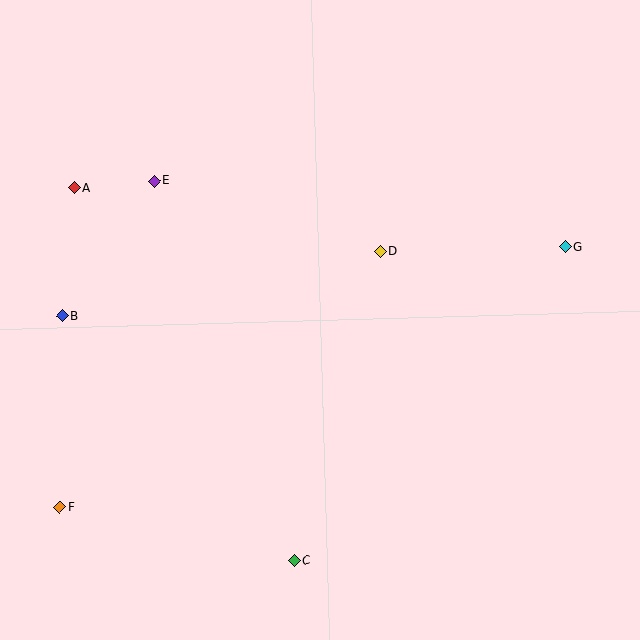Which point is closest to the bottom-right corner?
Point C is closest to the bottom-right corner.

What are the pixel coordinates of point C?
Point C is at (294, 561).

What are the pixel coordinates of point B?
Point B is at (62, 316).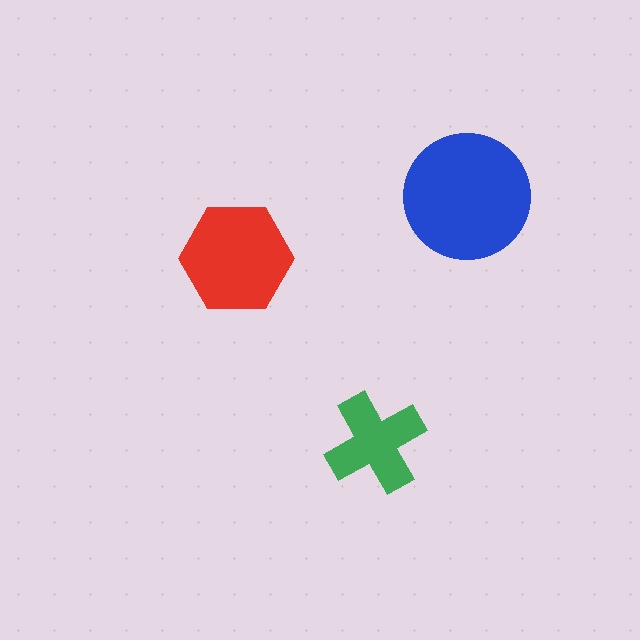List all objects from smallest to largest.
The green cross, the red hexagon, the blue circle.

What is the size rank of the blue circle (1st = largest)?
1st.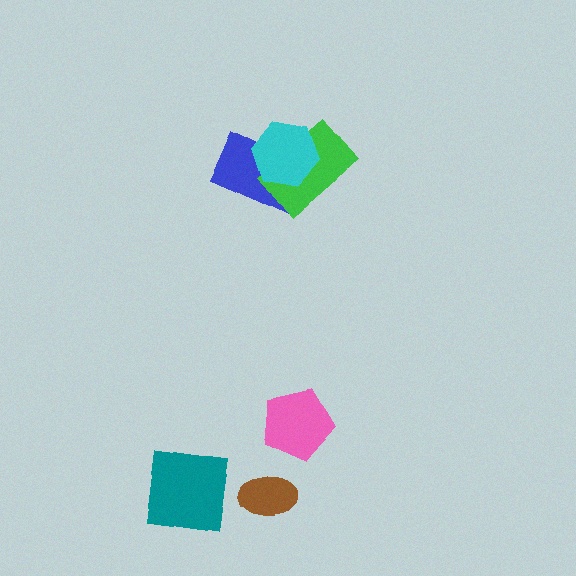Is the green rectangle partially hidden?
Yes, it is partially covered by another shape.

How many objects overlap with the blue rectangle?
2 objects overlap with the blue rectangle.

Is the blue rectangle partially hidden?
Yes, it is partially covered by another shape.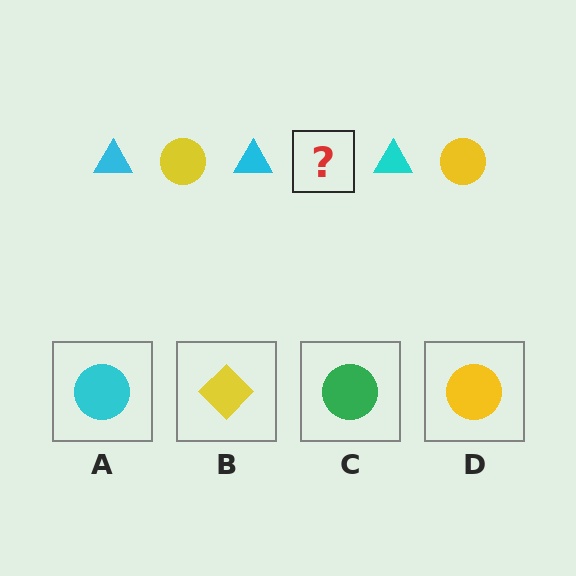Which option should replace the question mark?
Option D.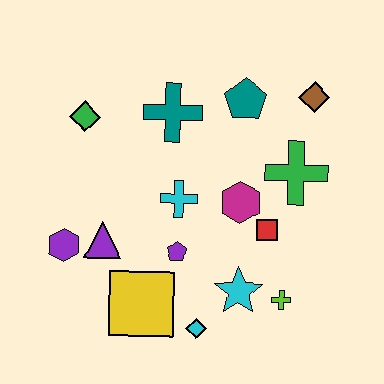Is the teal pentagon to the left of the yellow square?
No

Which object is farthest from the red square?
The green diamond is farthest from the red square.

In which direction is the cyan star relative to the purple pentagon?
The cyan star is to the right of the purple pentagon.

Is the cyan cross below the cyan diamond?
No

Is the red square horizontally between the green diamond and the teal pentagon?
No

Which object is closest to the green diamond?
The teal cross is closest to the green diamond.